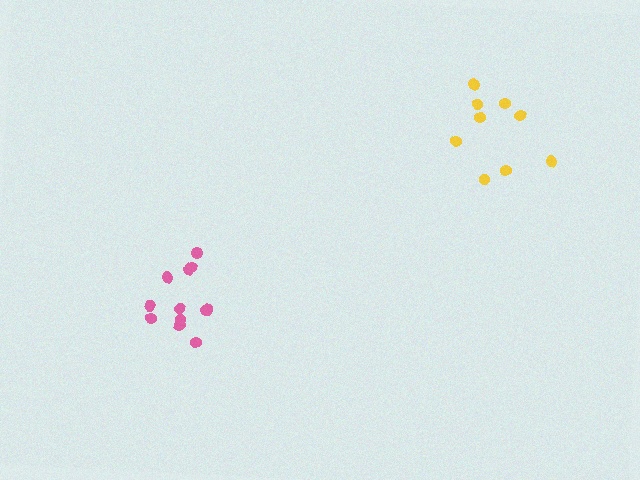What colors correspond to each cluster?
The clusters are colored: pink, yellow.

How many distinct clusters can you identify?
There are 2 distinct clusters.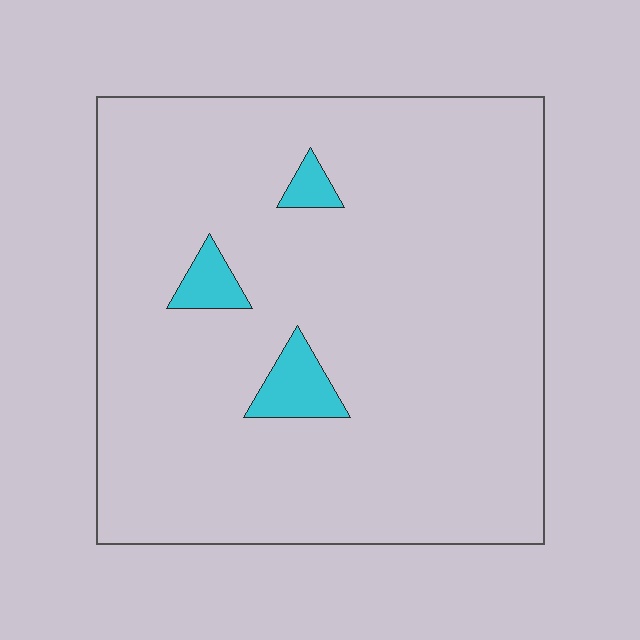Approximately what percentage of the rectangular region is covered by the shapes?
Approximately 5%.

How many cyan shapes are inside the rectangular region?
3.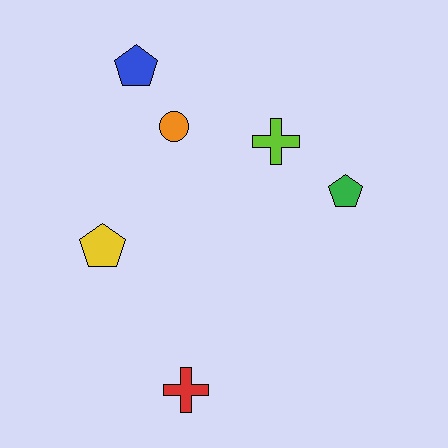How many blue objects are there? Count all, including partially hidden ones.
There is 1 blue object.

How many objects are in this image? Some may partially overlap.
There are 6 objects.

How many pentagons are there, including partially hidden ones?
There are 3 pentagons.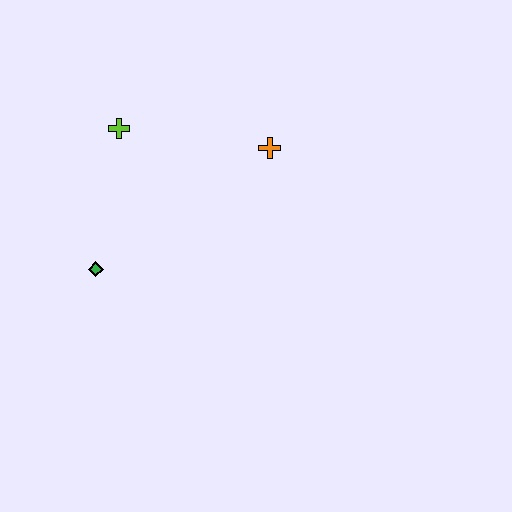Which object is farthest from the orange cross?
The green diamond is farthest from the orange cross.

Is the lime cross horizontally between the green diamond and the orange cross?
Yes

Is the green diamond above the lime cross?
No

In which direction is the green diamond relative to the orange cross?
The green diamond is to the left of the orange cross.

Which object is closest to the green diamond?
The lime cross is closest to the green diamond.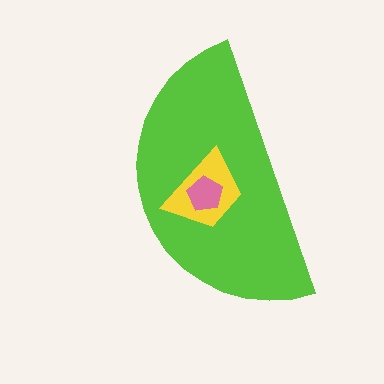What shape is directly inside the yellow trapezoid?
The pink pentagon.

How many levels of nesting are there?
3.